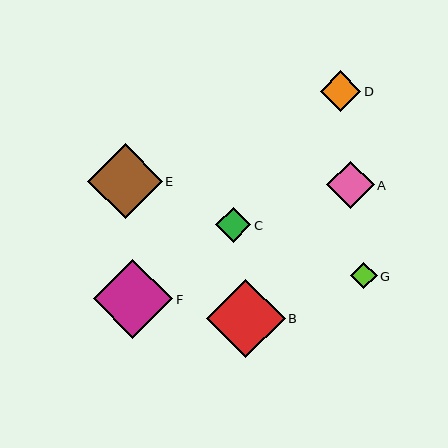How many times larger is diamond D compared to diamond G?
Diamond D is approximately 1.5 times the size of diamond G.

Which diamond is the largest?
Diamond F is the largest with a size of approximately 79 pixels.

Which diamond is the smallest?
Diamond G is the smallest with a size of approximately 27 pixels.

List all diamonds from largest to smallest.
From largest to smallest: F, B, E, A, D, C, G.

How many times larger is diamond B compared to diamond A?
Diamond B is approximately 1.6 times the size of diamond A.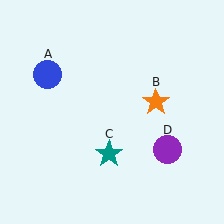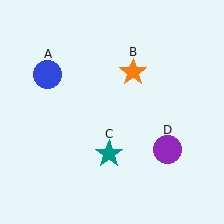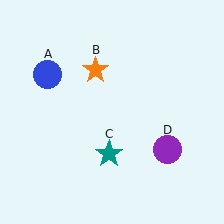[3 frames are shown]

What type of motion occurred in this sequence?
The orange star (object B) rotated counterclockwise around the center of the scene.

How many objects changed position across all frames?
1 object changed position: orange star (object B).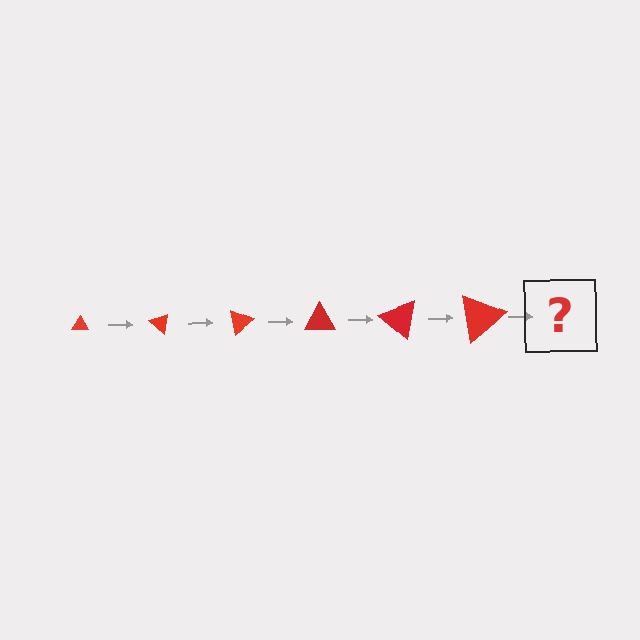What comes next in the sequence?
The next element should be a triangle, larger than the previous one and rotated 240 degrees from the start.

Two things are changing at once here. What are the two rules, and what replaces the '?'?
The two rules are that the triangle grows larger each step and it rotates 40 degrees each step. The '?' should be a triangle, larger than the previous one and rotated 240 degrees from the start.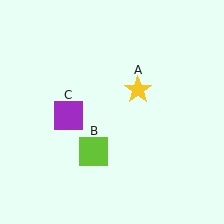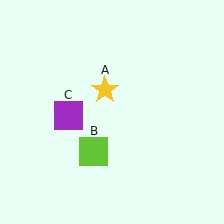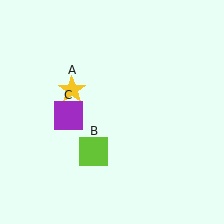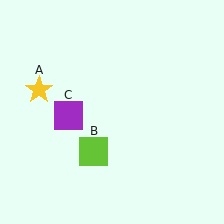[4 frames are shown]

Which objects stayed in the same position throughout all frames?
Lime square (object B) and purple square (object C) remained stationary.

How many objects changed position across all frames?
1 object changed position: yellow star (object A).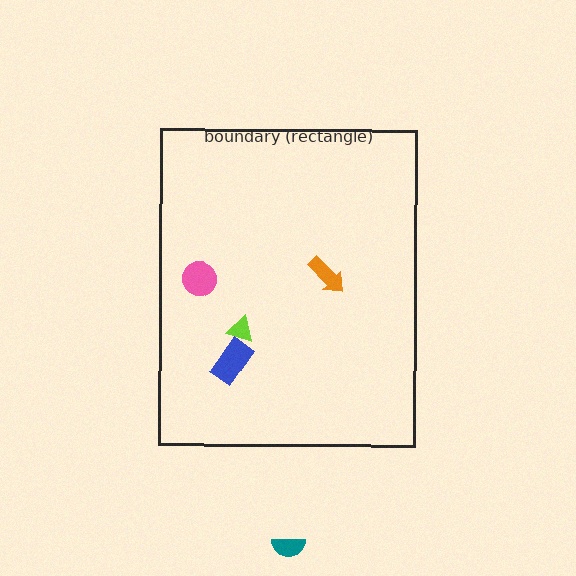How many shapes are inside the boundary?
4 inside, 1 outside.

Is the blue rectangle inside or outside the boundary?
Inside.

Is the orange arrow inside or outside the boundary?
Inside.